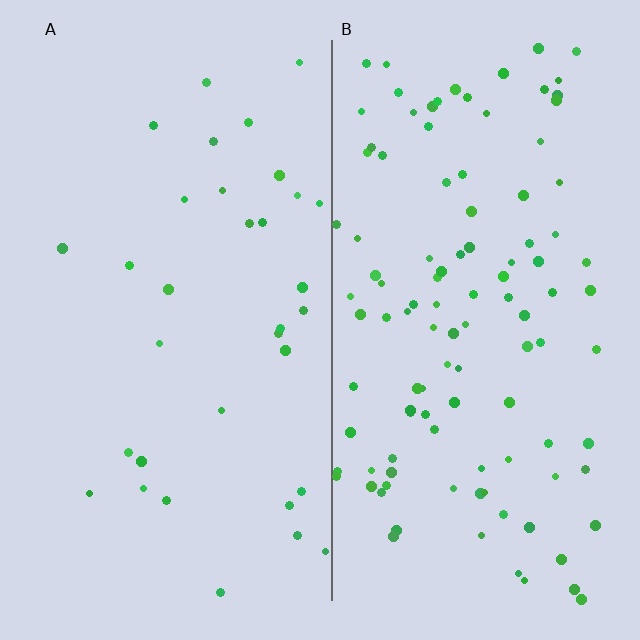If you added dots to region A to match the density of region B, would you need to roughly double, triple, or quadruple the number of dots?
Approximately triple.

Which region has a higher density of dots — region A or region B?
B (the right).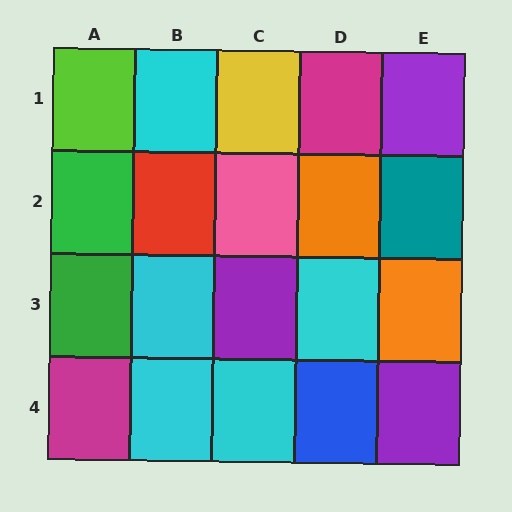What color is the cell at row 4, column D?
Blue.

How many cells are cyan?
5 cells are cyan.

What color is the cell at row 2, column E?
Teal.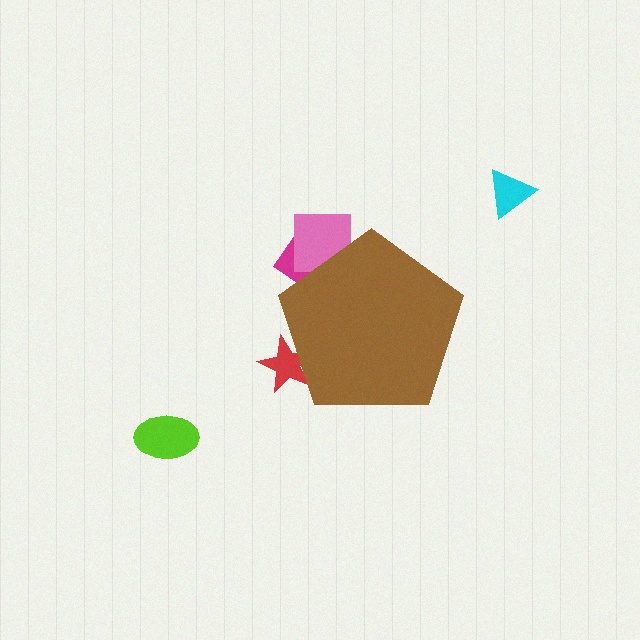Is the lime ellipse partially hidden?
No, the lime ellipse is fully visible.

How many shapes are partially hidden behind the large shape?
3 shapes are partially hidden.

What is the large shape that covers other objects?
A brown pentagon.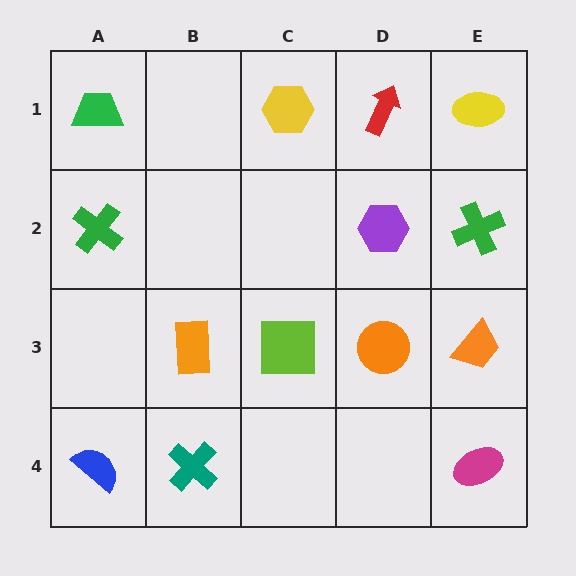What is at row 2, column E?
A green cross.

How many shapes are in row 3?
4 shapes.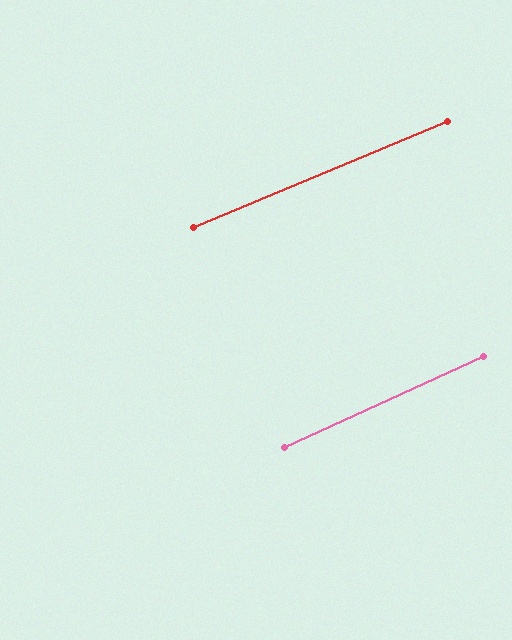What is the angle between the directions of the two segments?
Approximately 2 degrees.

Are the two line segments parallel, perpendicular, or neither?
Parallel — their directions differ by only 1.8°.